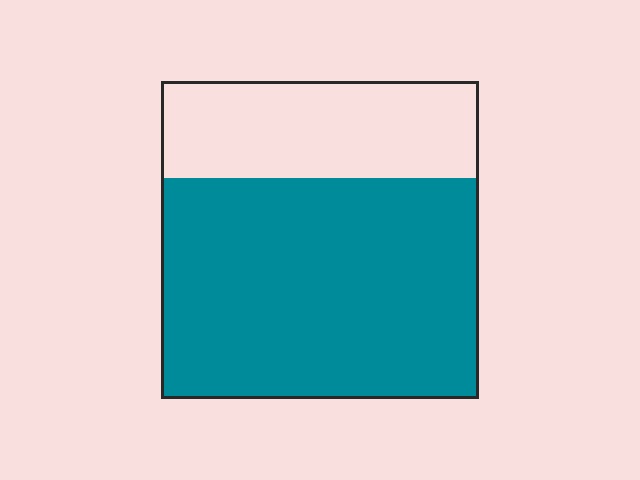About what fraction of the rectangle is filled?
About two thirds (2/3).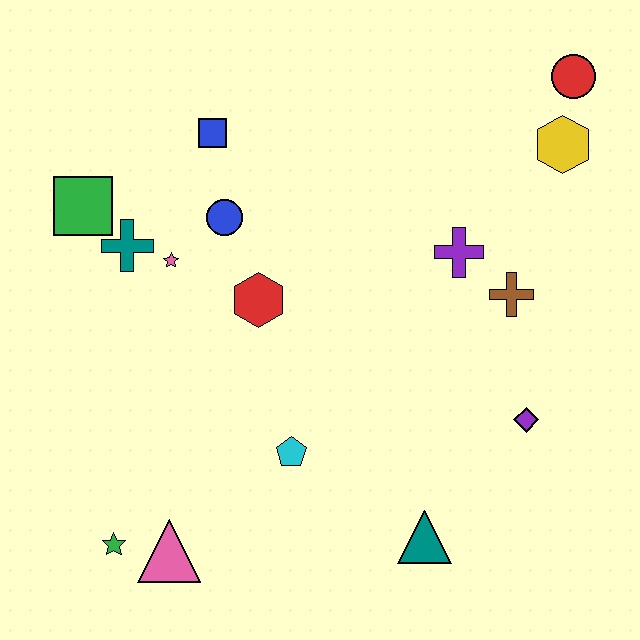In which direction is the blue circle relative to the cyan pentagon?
The blue circle is above the cyan pentagon.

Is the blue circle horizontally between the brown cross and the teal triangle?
No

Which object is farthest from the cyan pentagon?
The red circle is farthest from the cyan pentagon.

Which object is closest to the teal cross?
The pink star is closest to the teal cross.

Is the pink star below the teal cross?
Yes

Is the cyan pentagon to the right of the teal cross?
Yes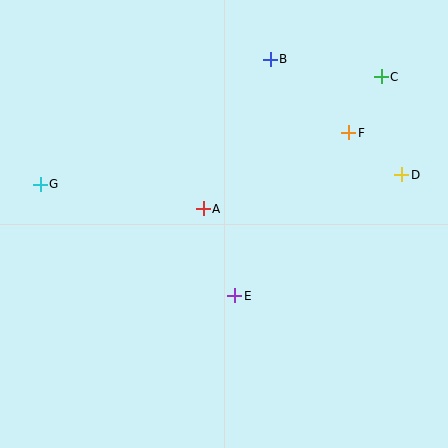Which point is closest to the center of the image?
Point A at (203, 209) is closest to the center.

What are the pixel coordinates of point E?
Point E is at (235, 296).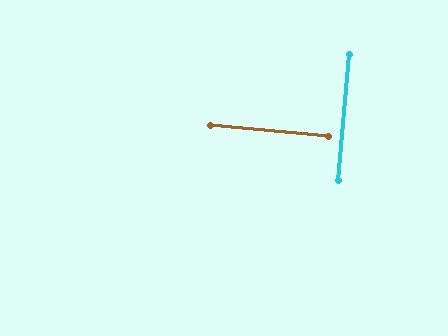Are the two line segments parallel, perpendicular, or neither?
Perpendicular — they meet at approximately 90°.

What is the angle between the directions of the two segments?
Approximately 90 degrees.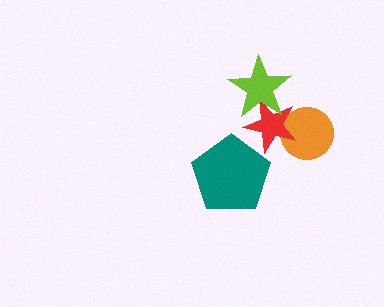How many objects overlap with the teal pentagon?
0 objects overlap with the teal pentagon.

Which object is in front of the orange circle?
The red star is in front of the orange circle.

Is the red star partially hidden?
Yes, it is partially covered by another shape.